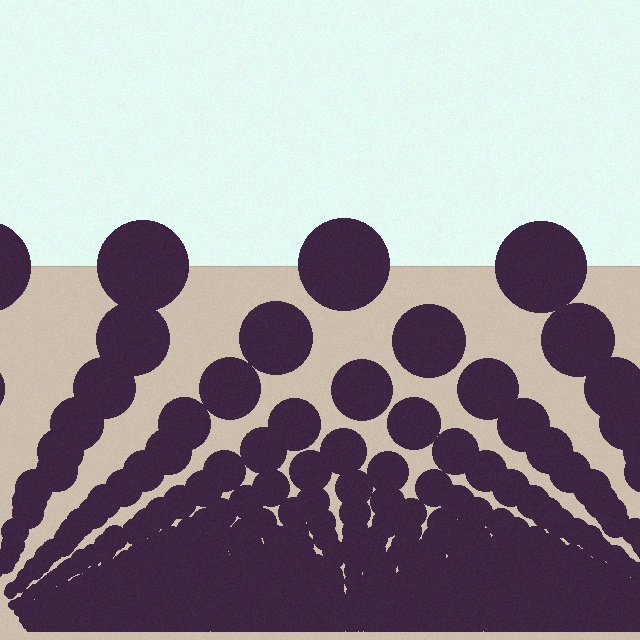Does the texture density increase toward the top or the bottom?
Density increases toward the bottom.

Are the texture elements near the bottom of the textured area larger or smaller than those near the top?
Smaller. The gradient is inverted — elements near the bottom are smaller and denser.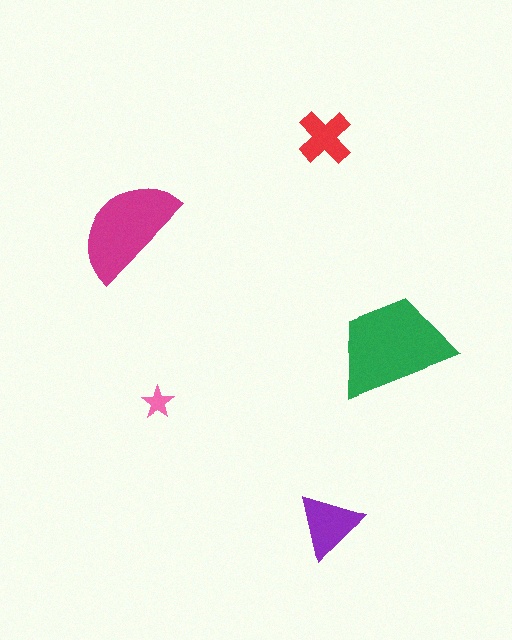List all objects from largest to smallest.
The green trapezoid, the magenta semicircle, the purple triangle, the red cross, the pink star.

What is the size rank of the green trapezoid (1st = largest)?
1st.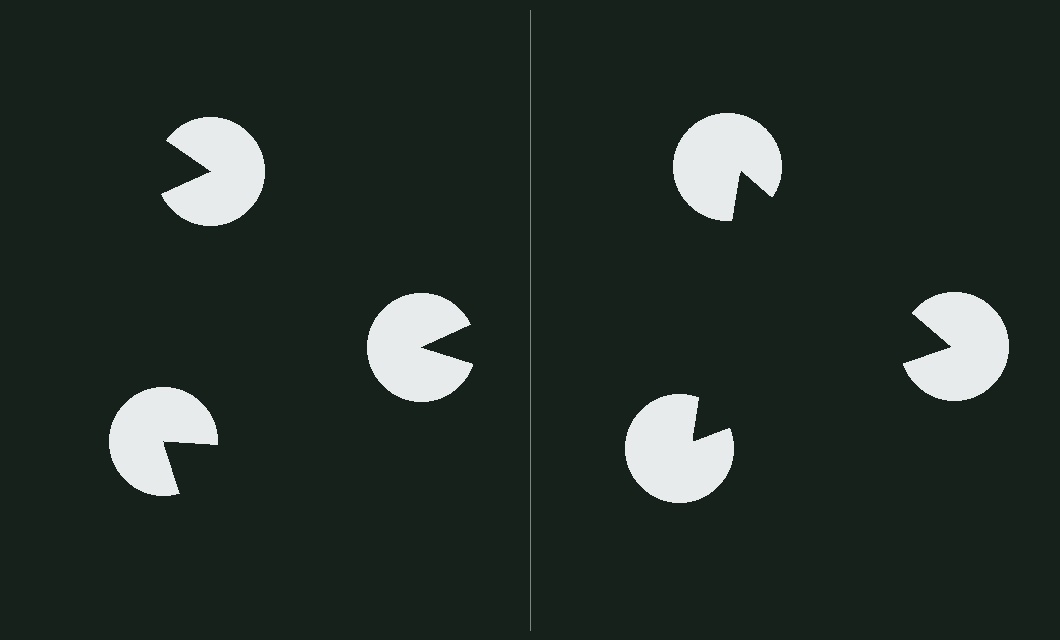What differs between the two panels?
The pac-man discs are positioned identically on both sides; only the wedge orientations differ. On the right they align to a triangle; on the left they are misaligned.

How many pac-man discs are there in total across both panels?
6 — 3 on each side.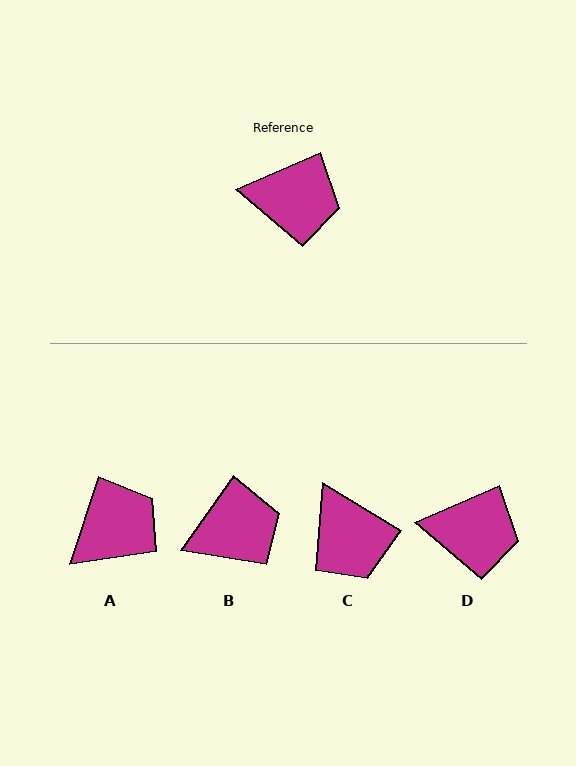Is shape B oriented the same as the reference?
No, it is off by about 31 degrees.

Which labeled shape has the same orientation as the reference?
D.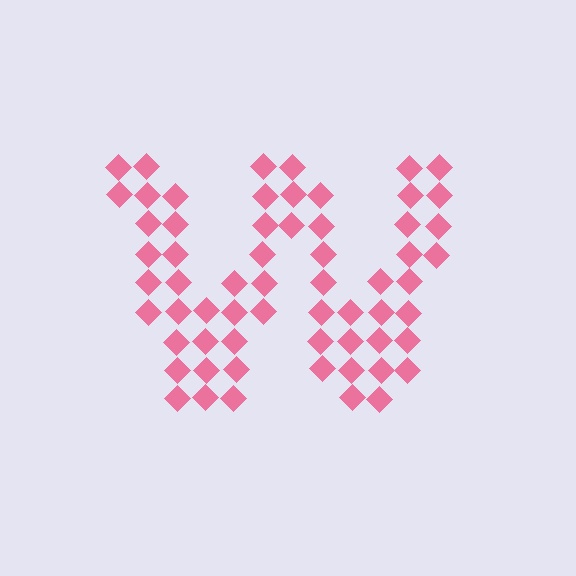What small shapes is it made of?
It is made of small diamonds.